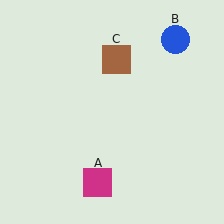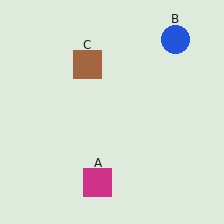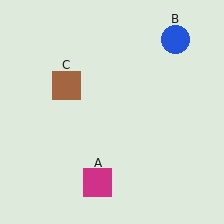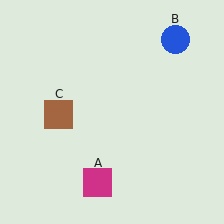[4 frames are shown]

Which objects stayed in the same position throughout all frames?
Magenta square (object A) and blue circle (object B) remained stationary.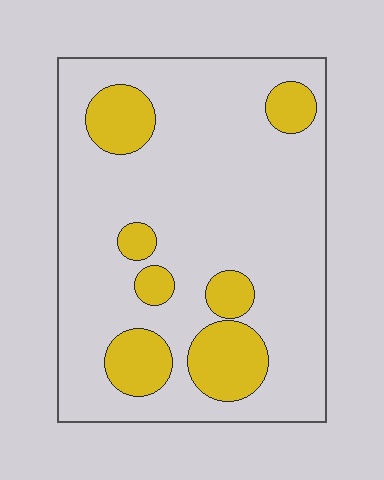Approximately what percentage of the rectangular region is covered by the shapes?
Approximately 20%.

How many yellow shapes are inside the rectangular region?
7.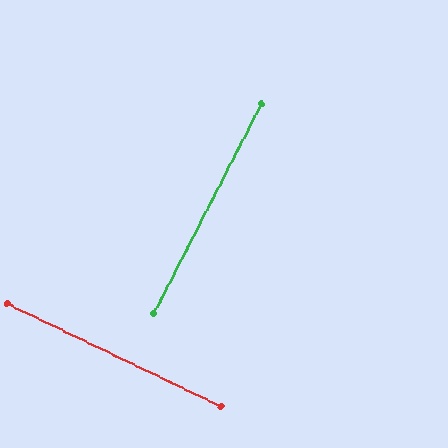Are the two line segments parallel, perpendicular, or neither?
Perpendicular — they meet at approximately 88°.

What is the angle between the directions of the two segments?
Approximately 88 degrees.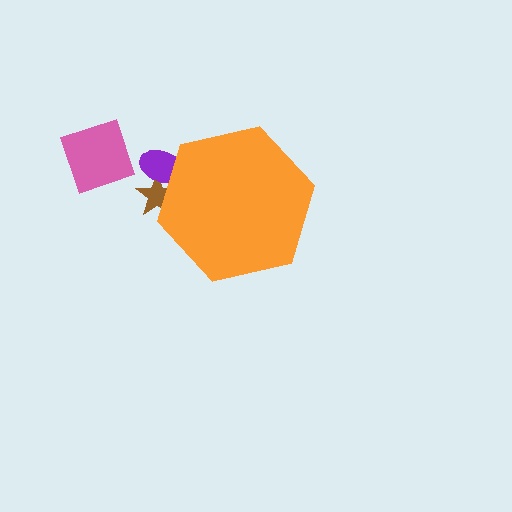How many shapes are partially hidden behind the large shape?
2 shapes are partially hidden.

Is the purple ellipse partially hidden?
Yes, the purple ellipse is partially hidden behind the orange hexagon.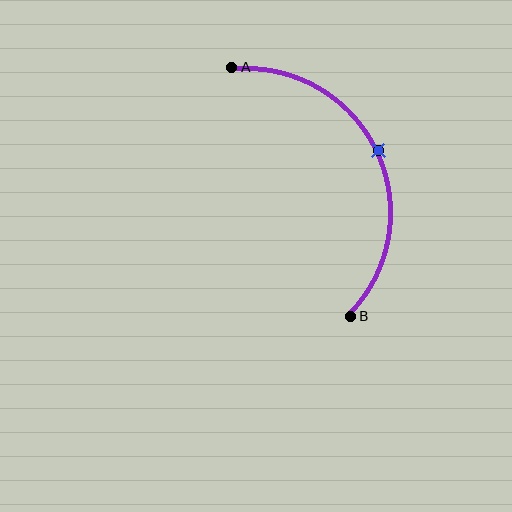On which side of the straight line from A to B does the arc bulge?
The arc bulges to the right of the straight line connecting A and B.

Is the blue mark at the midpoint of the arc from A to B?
Yes. The blue mark lies on the arc at equal arc-length from both A and B — it is the arc midpoint.